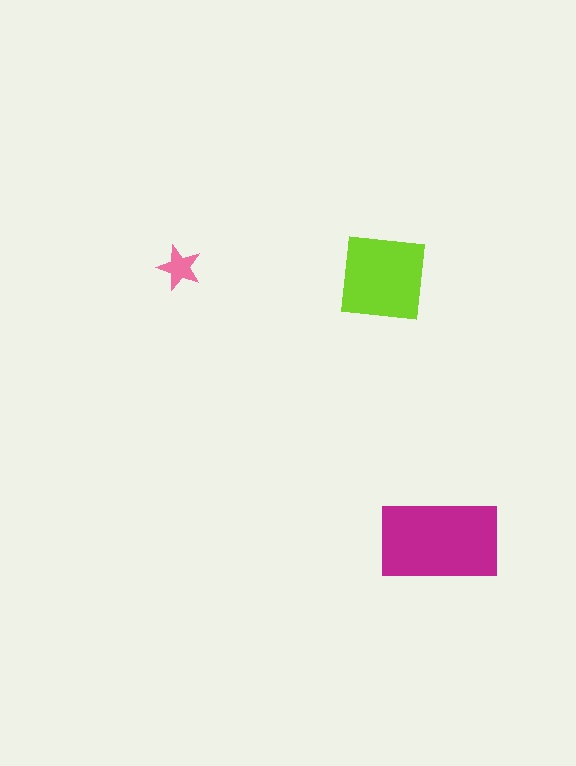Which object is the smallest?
The pink star.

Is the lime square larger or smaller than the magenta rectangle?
Smaller.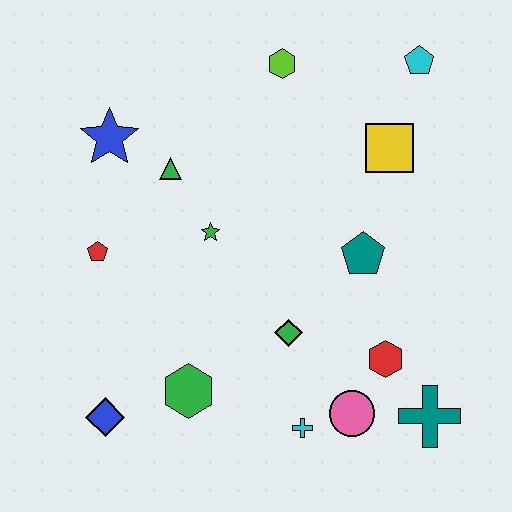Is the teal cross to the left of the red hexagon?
No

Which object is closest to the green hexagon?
The blue diamond is closest to the green hexagon.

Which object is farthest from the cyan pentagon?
The blue diamond is farthest from the cyan pentagon.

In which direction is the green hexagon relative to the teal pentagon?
The green hexagon is to the left of the teal pentagon.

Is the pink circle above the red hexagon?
No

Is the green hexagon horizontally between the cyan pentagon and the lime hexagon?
No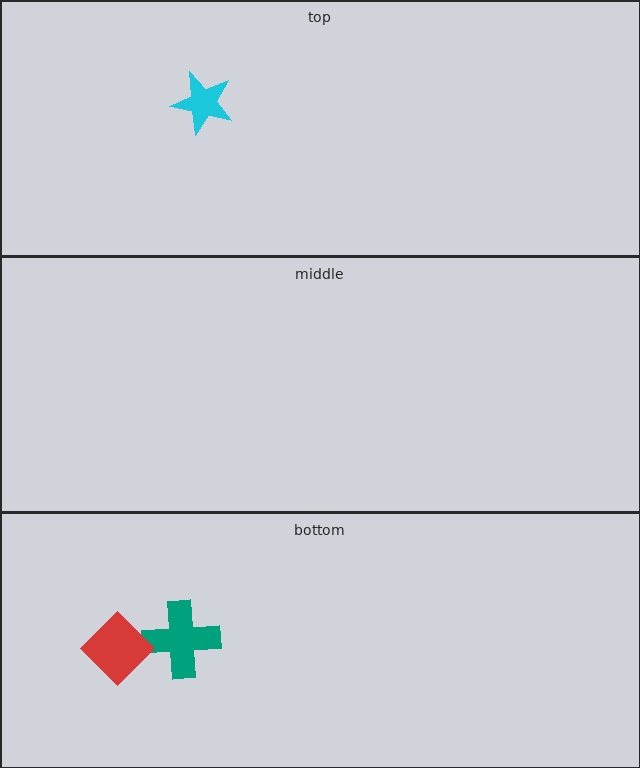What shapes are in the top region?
The cyan star.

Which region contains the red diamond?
The bottom region.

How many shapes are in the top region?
1.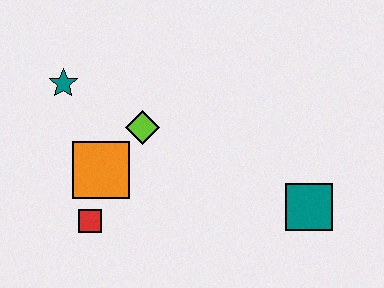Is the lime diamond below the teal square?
No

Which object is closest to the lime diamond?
The orange square is closest to the lime diamond.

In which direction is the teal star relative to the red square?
The teal star is above the red square.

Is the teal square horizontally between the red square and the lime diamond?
No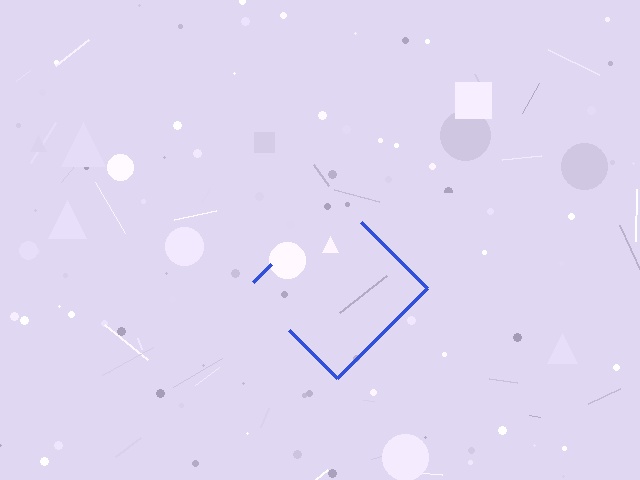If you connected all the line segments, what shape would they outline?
They would outline a diamond.